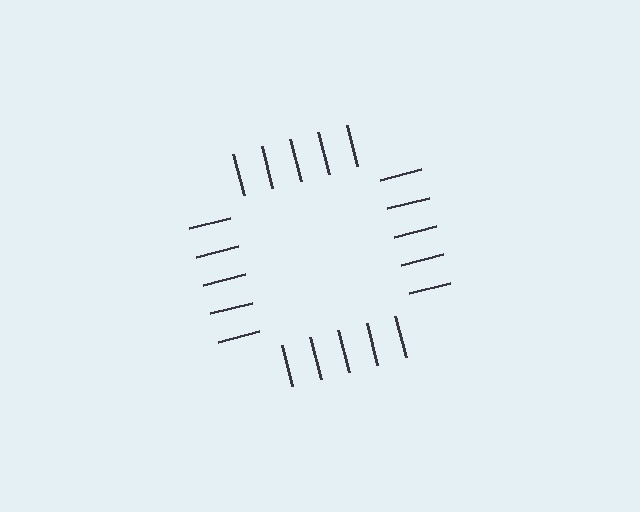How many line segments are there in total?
20 — 5 along each of the 4 edges.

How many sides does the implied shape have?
4 sides — the line-ends trace a square.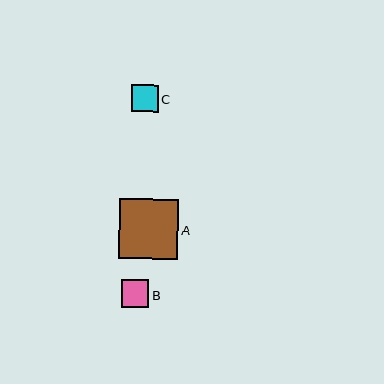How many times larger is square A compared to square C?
Square A is approximately 2.2 times the size of square C.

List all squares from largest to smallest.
From largest to smallest: A, B, C.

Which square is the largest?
Square A is the largest with a size of approximately 59 pixels.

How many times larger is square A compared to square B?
Square A is approximately 2.1 times the size of square B.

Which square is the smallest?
Square C is the smallest with a size of approximately 27 pixels.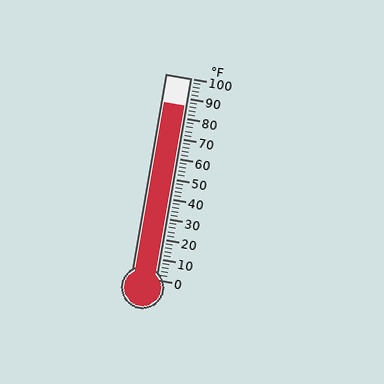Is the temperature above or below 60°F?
The temperature is above 60°F.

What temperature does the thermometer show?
The thermometer shows approximately 86°F.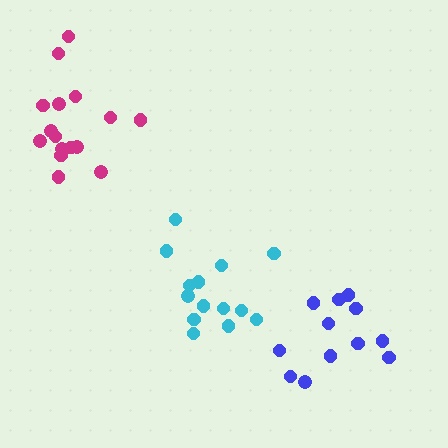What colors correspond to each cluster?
The clusters are colored: magenta, cyan, blue.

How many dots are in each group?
Group 1: 16 dots, Group 2: 14 dots, Group 3: 12 dots (42 total).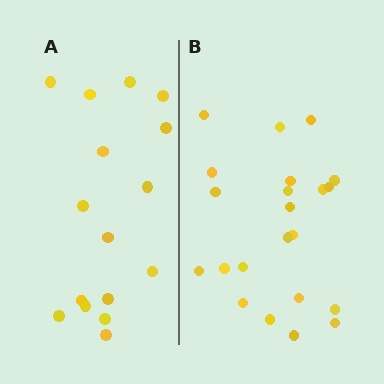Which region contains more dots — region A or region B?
Region B (the right region) has more dots.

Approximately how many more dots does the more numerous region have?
Region B has about 6 more dots than region A.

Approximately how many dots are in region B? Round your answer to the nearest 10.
About 20 dots. (The exact count is 22, which rounds to 20.)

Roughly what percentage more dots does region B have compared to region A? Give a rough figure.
About 40% more.